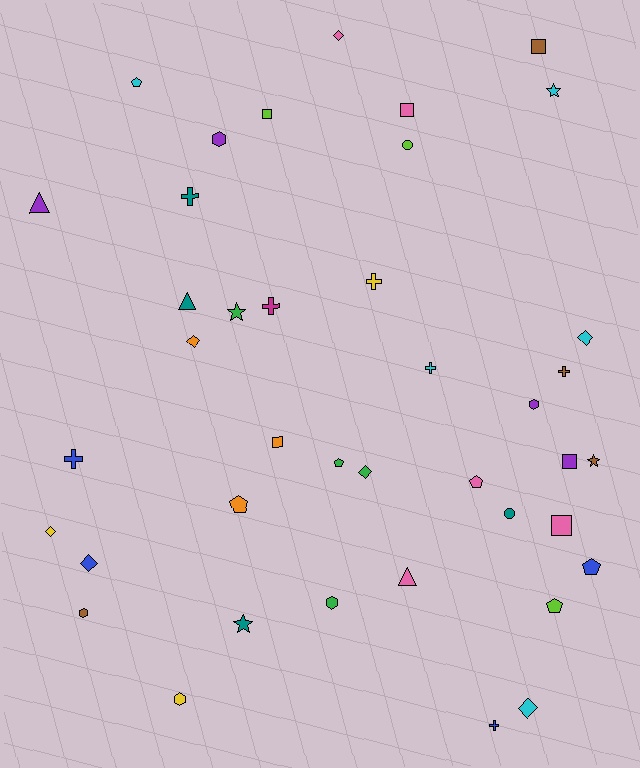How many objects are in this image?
There are 40 objects.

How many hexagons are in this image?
There are 5 hexagons.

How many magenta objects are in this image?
There is 1 magenta object.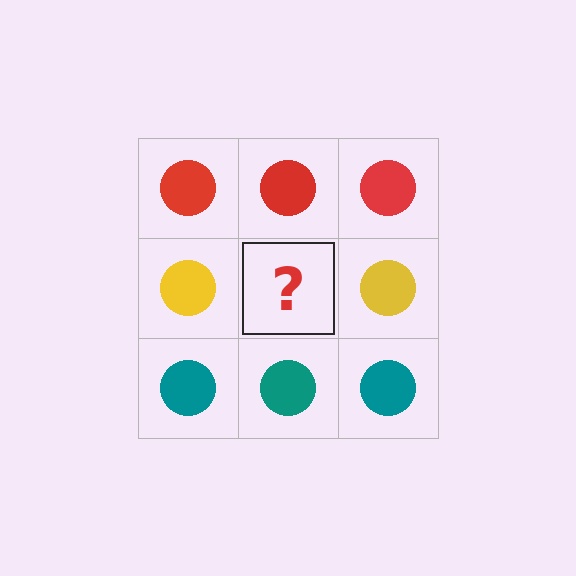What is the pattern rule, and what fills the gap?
The rule is that each row has a consistent color. The gap should be filled with a yellow circle.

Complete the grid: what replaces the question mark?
The question mark should be replaced with a yellow circle.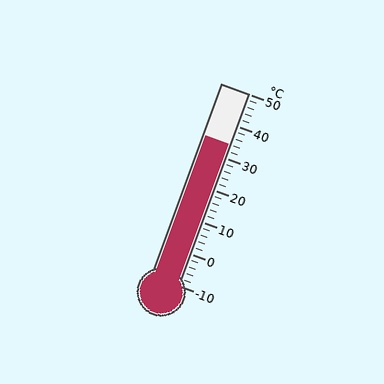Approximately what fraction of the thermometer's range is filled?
The thermometer is filled to approximately 75% of its range.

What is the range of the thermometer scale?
The thermometer scale ranges from -10°C to 50°C.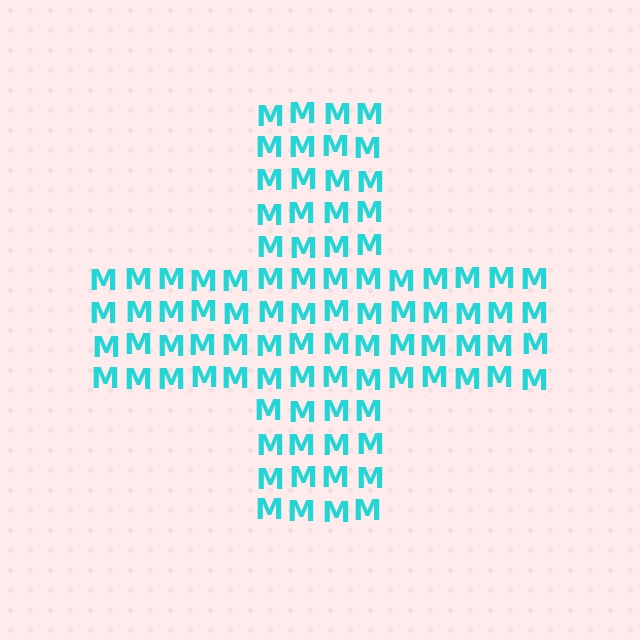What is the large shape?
The large shape is a cross.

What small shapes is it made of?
It is made of small letter M's.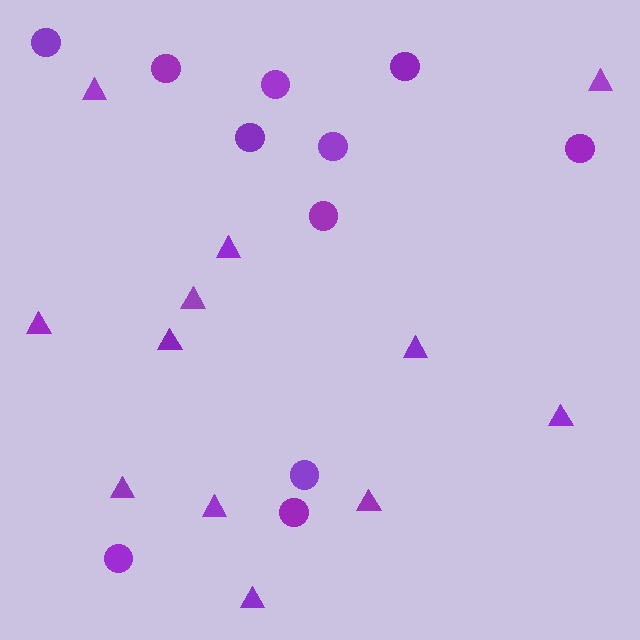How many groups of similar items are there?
There are 2 groups: one group of triangles (12) and one group of circles (11).